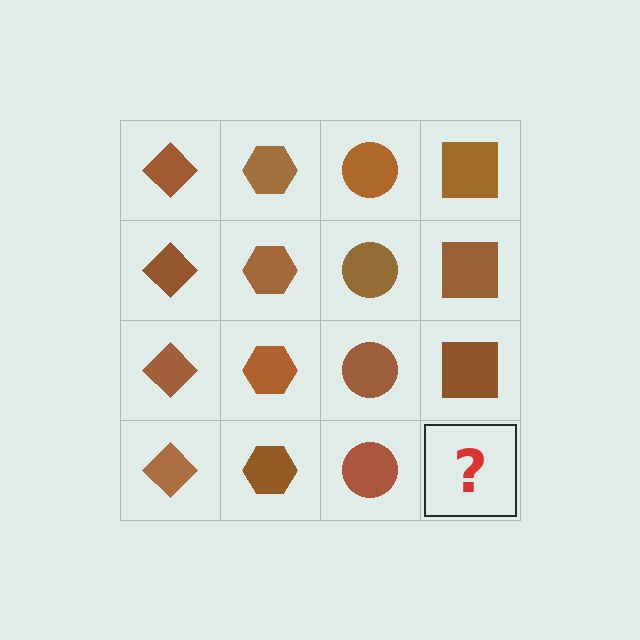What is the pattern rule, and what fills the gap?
The rule is that each column has a consistent shape. The gap should be filled with a brown square.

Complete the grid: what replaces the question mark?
The question mark should be replaced with a brown square.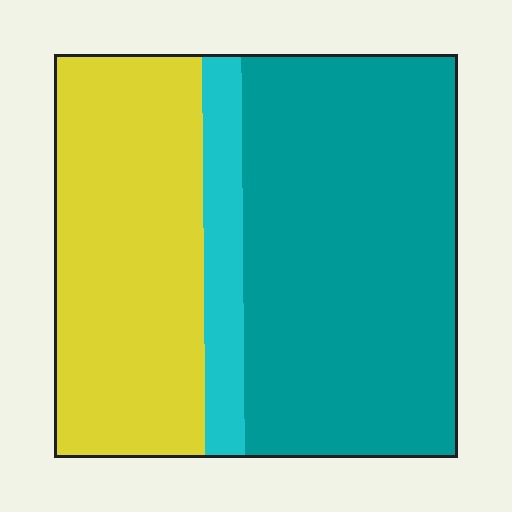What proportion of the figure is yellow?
Yellow covers around 35% of the figure.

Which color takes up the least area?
Cyan, at roughly 10%.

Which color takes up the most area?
Teal, at roughly 55%.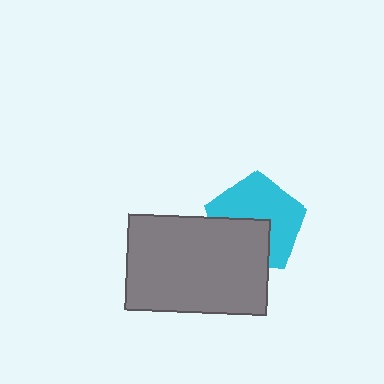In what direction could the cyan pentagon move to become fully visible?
The cyan pentagon could move up. That would shift it out from behind the gray rectangle entirely.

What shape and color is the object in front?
The object in front is a gray rectangle.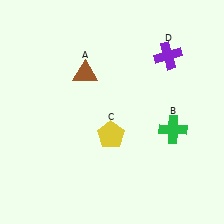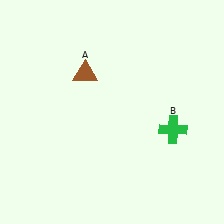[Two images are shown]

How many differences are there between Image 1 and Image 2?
There are 2 differences between the two images.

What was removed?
The yellow pentagon (C), the purple cross (D) were removed in Image 2.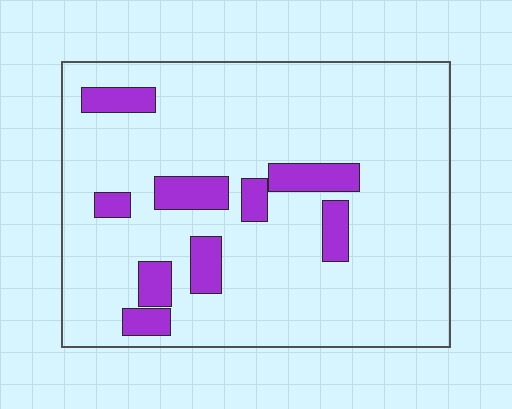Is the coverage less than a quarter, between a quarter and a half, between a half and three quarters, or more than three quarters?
Less than a quarter.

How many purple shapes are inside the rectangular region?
9.